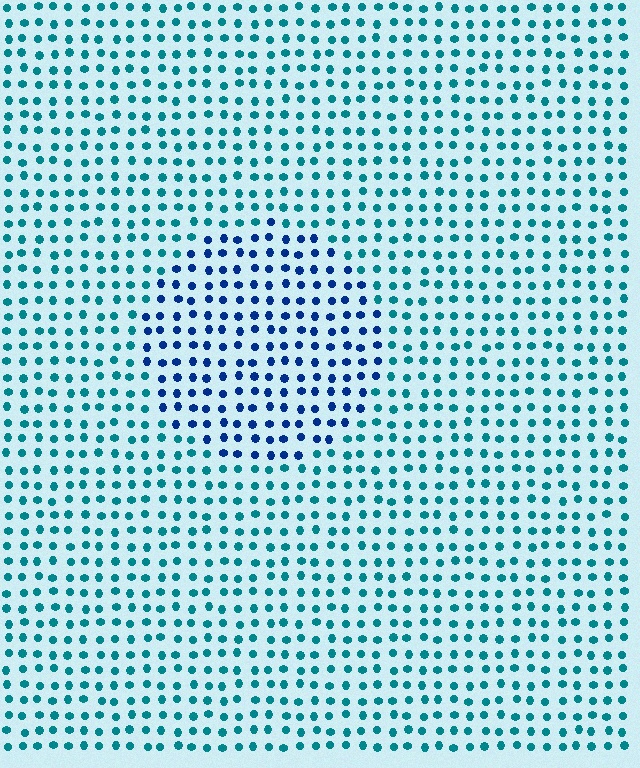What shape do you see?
I see a circle.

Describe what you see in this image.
The image is filled with small teal elements in a uniform arrangement. A circle-shaped region is visible where the elements are tinted to a slightly different hue, forming a subtle color boundary.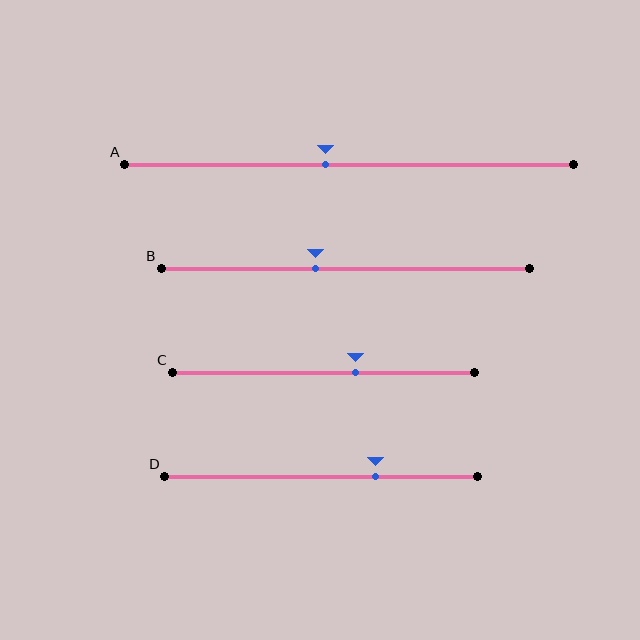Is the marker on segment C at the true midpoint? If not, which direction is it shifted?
No, the marker on segment C is shifted to the right by about 10% of the segment length.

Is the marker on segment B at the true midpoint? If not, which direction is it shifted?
No, the marker on segment B is shifted to the left by about 8% of the segment length.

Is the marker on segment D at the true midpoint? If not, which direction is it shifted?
No, the marker on segment D is shifted to the right by about 17% of the segment length.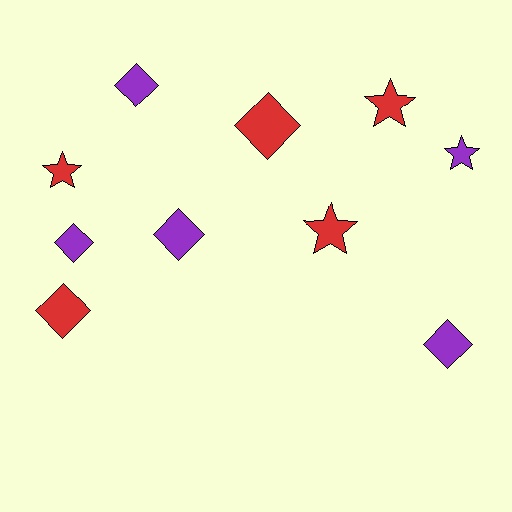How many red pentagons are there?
There are no red pentagons.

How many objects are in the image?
There are 10 objects.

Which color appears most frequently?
Red, with 5 objects.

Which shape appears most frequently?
Diamond, with 6 objects.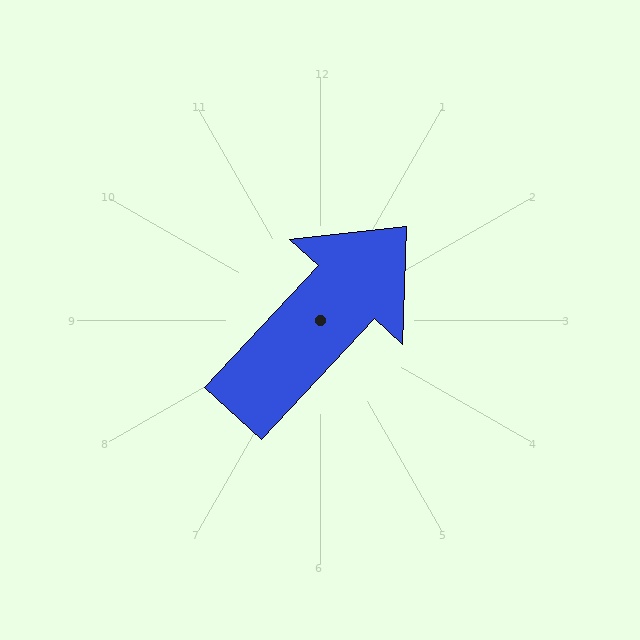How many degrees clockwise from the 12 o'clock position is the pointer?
Approximately 43 degrees.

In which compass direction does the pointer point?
Northeast.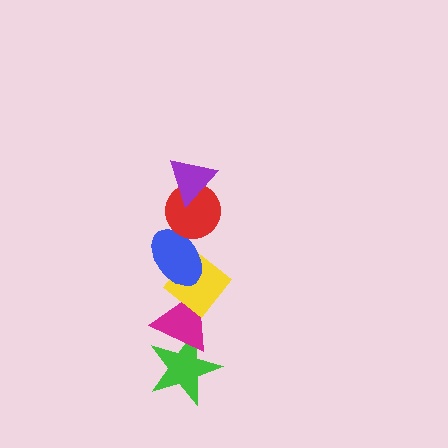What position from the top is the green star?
The green star is 6th from the top.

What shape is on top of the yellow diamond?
The blue ellipse is on top of the yellow diamond.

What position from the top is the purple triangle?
The purple triangle is 1st from the top.